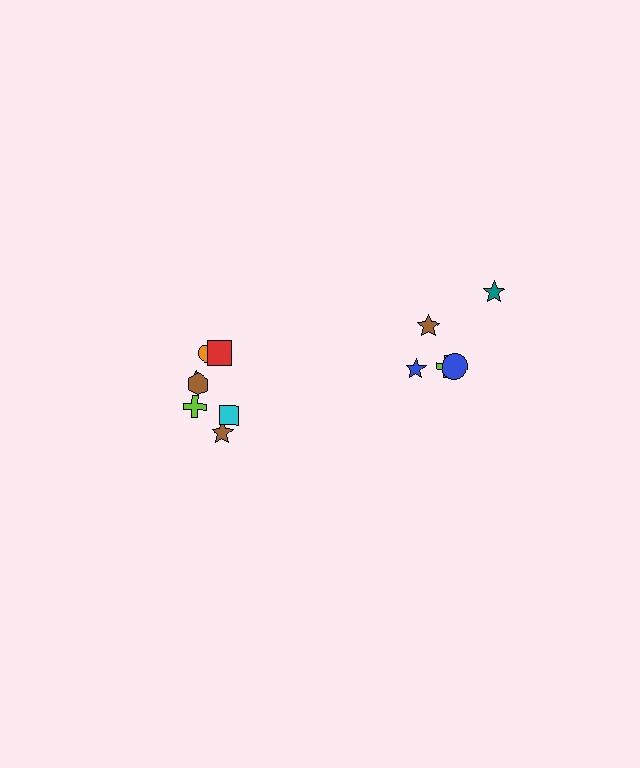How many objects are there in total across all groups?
There are 12 objects.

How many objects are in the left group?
There are 7 objects.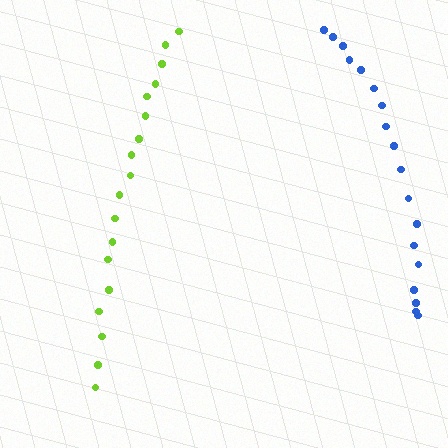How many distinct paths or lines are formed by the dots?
There are 2 distinct paths.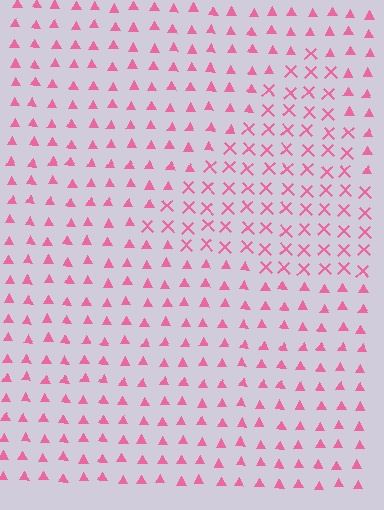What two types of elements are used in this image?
The image uses X marks inside the triangle region and triangles outside it.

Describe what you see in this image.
The image is filled with small pink elements arranged in a uniform grid. A triangle-shaped region contains X marks, while the surrounding area contains triangles. The boundary is defined purely by the change in element shape.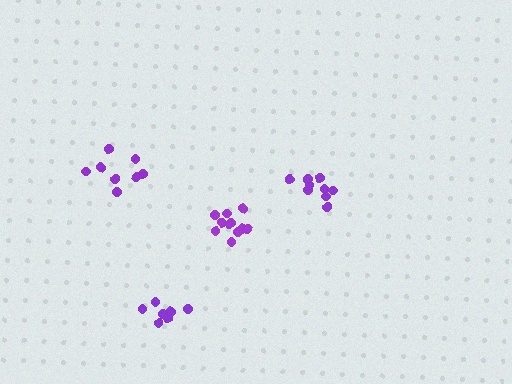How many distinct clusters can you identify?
There are 4 distinct clusters.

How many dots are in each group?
Group 1: 9 dots, Group 2: 8 dots, Group 3: 11 dots, Group 4: 7 dots (35 total).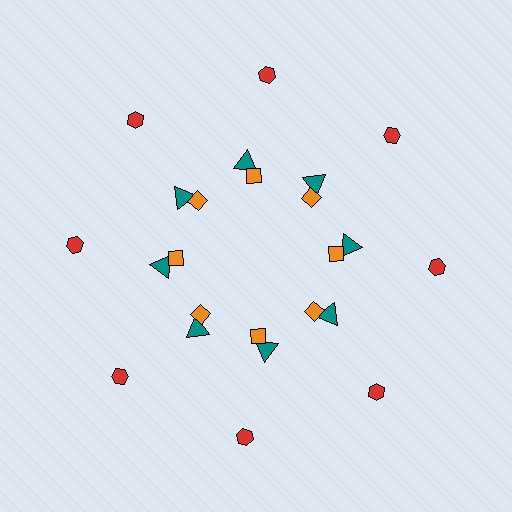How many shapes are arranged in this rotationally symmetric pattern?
There are 24 shapes, arranged in 8 groups of 3.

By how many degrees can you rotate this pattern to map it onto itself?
The pattern maps onto itself every 45 degrees of rotation.